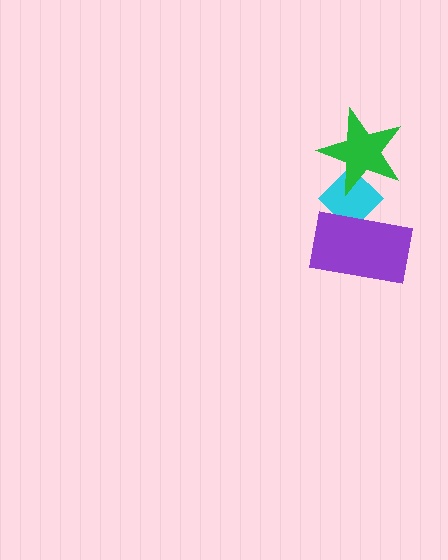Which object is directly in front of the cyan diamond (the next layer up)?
The purple rectangle is directly in front of the cyan diamond.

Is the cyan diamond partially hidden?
Yes, it is partially covered by another shape.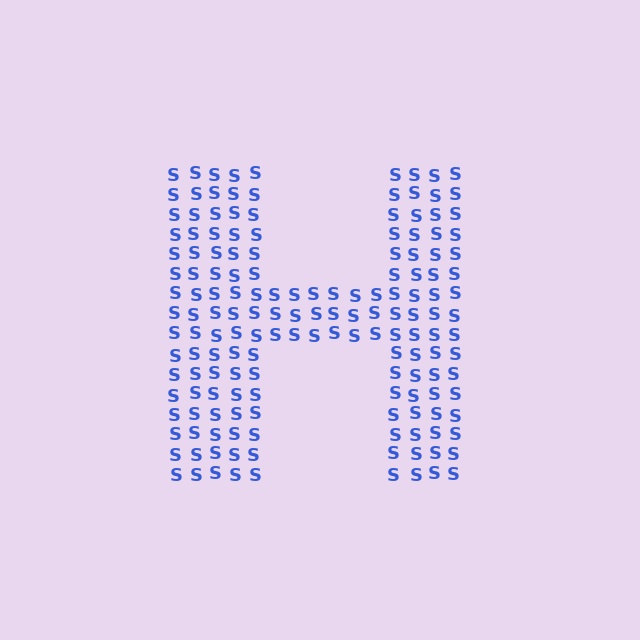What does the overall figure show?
The overall figure shows the letter H.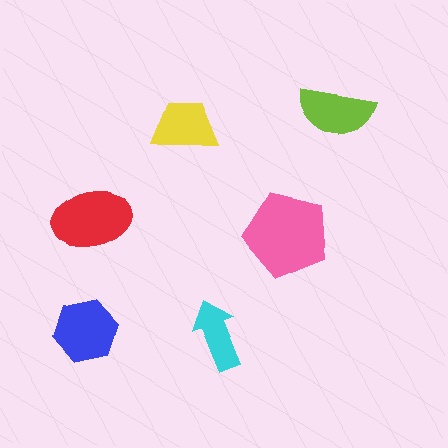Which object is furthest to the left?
The blue hexagon is leftmost.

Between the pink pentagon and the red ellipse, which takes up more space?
The pink pentagon.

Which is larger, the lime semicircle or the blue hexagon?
The blue hexagon.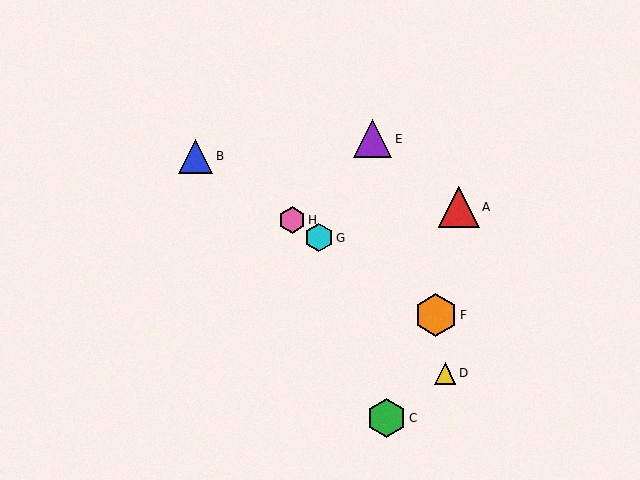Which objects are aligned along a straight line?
Objects B, F, G, H are aligned along a straight line.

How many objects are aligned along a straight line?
4 objects (B, F, G, H) are aligned along a straight line.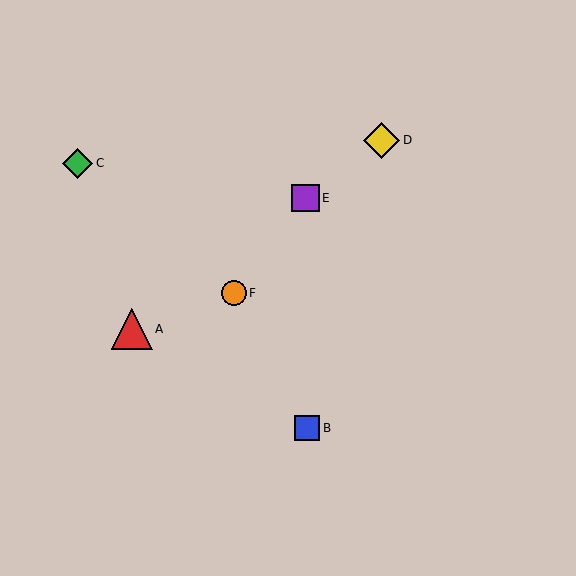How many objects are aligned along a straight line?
3 objects (A, D, E) are aligned along a straight line.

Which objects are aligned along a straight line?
Objects A, D, E are aligned along a straight line.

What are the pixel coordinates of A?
Object A is at (132, 329).